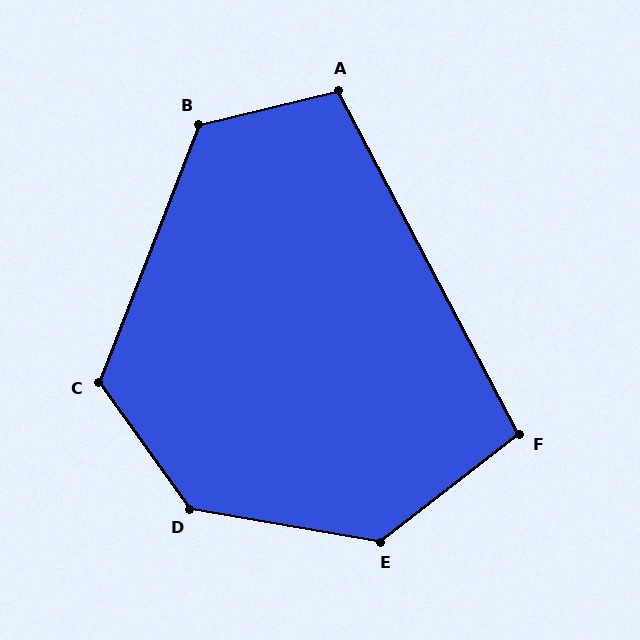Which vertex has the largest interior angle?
D, at approximately 135 degrees.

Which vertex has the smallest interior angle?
F, at approximately 100 degrees.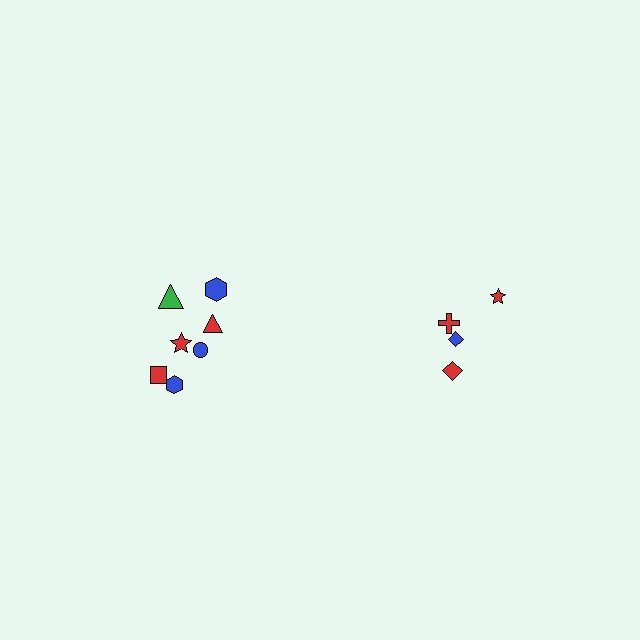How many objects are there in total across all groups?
There are 11 objects.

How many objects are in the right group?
There are 4 objects.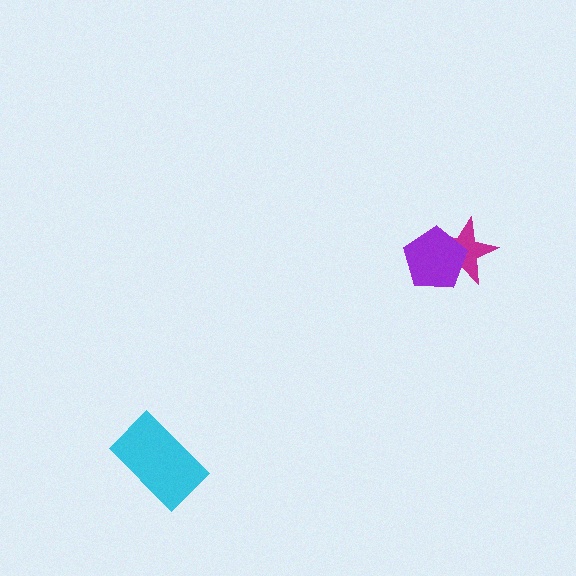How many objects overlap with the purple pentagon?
1 object overlaps with the purple pentagon.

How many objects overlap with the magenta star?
1 object overlaps with the magenta star.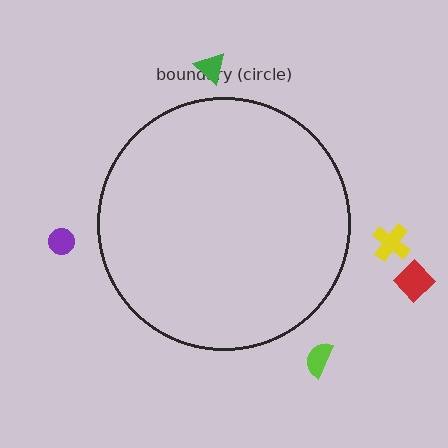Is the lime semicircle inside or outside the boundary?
Outside.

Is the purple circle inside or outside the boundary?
Outside.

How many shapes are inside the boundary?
0 inside, 5 outside.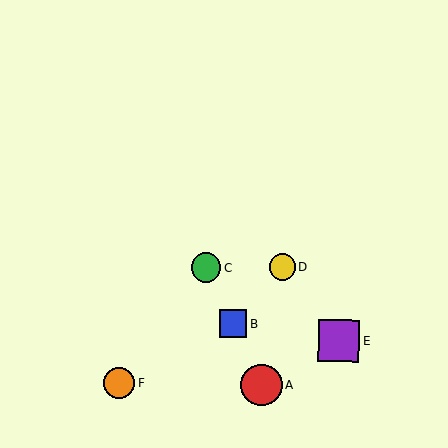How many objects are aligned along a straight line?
3 objects (A, B, C) are aligned along a straight line.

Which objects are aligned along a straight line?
Objects A, B, C are aligned along a straight line.